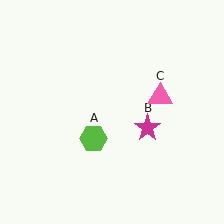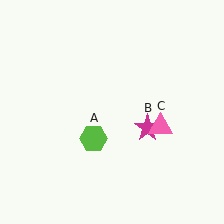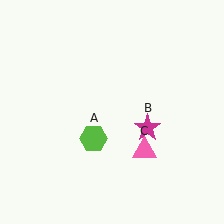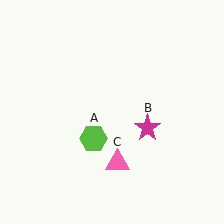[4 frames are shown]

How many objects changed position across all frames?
1 object changed position: pink triangle (object C).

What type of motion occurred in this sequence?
The pink triangle (object C) rotated clockwise around the center of the scene.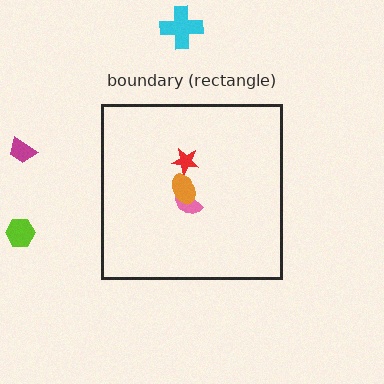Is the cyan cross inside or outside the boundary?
Outside.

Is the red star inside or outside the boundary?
Inside.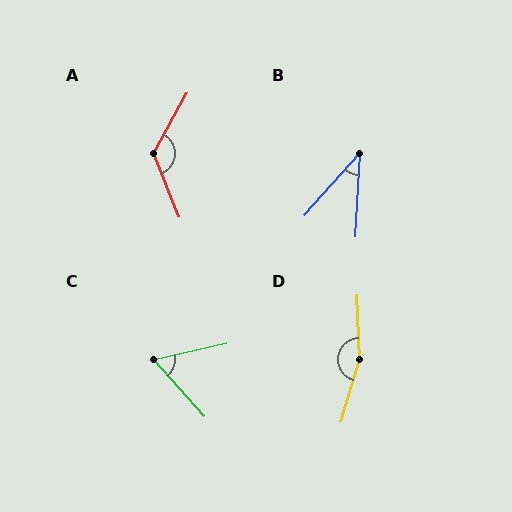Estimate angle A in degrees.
Approximately 129 degrees.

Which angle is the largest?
D, at approximately 161 degrees.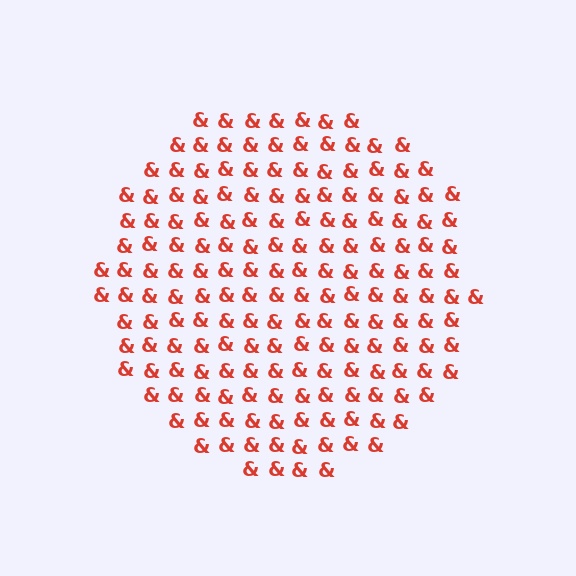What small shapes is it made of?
It is made of small ampersands.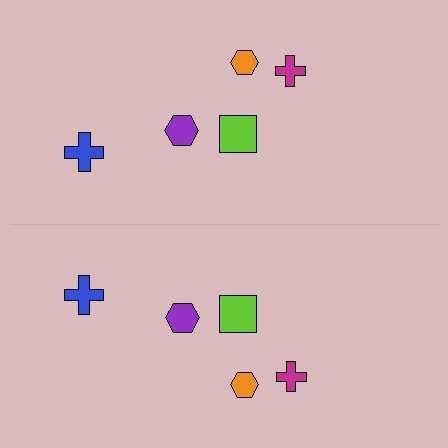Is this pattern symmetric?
Yes, this pattern has bilateral (reflection) symmetry.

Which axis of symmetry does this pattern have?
The pattern has a horizontal axis of symmetry running through the center of the image.